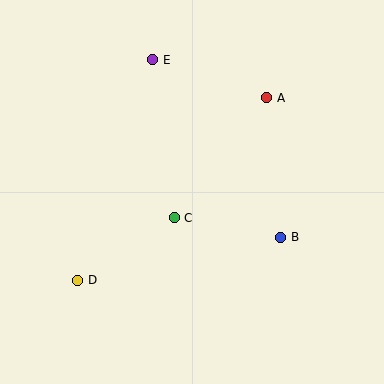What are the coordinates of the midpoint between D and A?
The midpoint between D and A is at (172, 189).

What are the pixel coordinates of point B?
Point B is at (281, 237).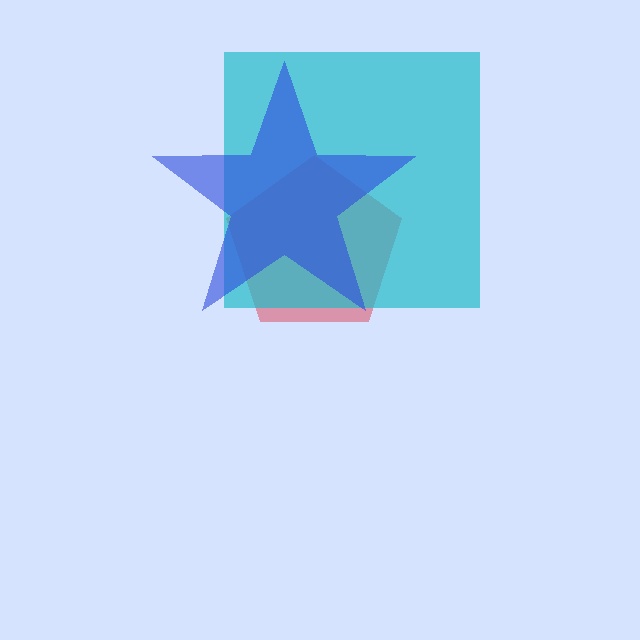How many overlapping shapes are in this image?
There are 3 overlapping shapes in the image.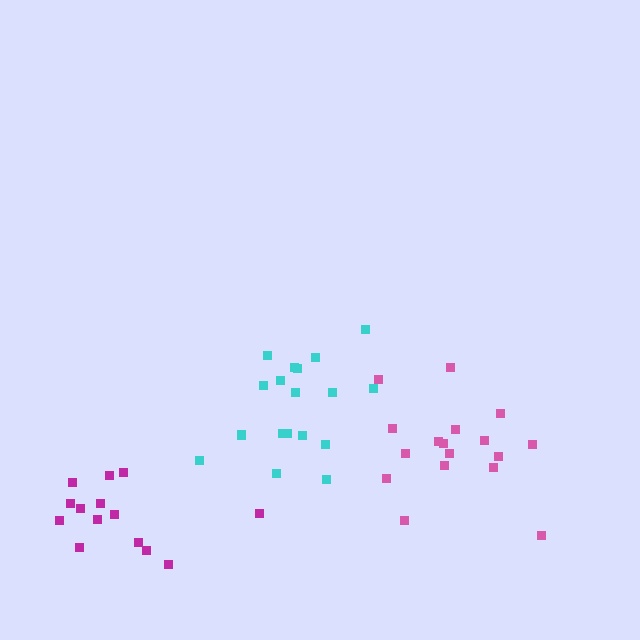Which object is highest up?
The cyan cluster is topmost.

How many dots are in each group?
Group 1: 17 dots, Group 2: 14 dots, Group 3: 18 dots (49 total).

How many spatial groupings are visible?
There are 3 spatial groupings.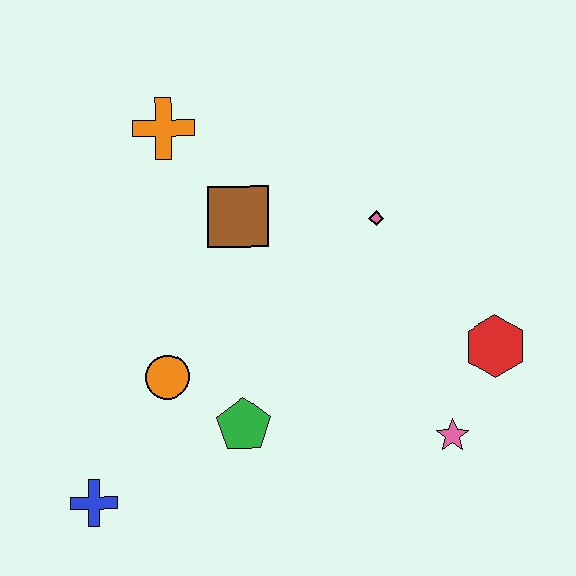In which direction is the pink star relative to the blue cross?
The pink star is to the right of the blue cross.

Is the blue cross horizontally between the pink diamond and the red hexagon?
No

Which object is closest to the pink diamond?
The brown square is closest to the pink diamond.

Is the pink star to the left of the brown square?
No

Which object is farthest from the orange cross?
The pink star is farthest from the orange cross.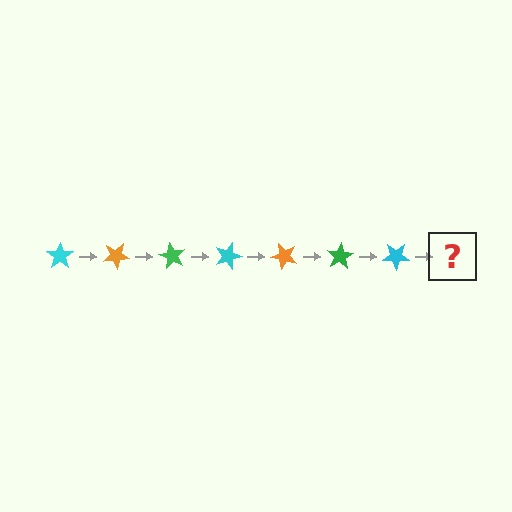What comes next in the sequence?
The next element should be an orange star, rotated 210 degrees from the start.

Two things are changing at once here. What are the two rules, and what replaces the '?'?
The two rules are that it rotates 30 degrees each step and the color cycles through cyan, orange, and green. The '?' should be an orange star, rotated 210 degrees from the start.